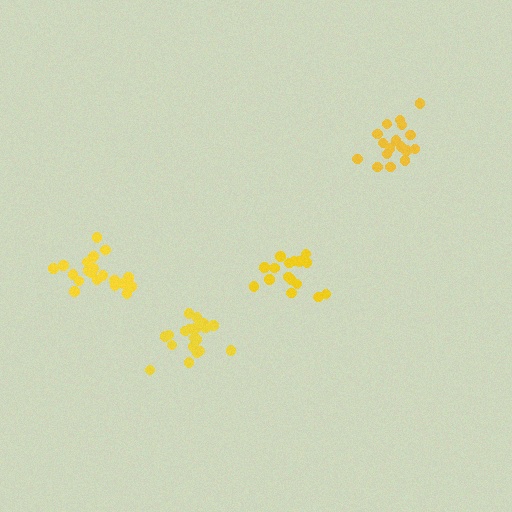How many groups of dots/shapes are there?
There are 4 groups.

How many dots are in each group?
Group 1: 20 dots, Group 2: 17 dots, Group 3: 20 dots, Group 4: 17 dots (74 total).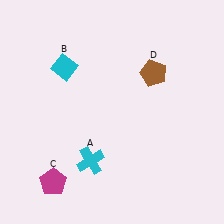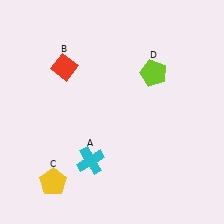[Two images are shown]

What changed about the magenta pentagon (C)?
In Image 1, C is magenta. In Image 2, it changed to yellow.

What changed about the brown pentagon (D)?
In Image 1, D is brown. In Image 2, it changed to lime.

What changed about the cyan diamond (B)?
In Image 1, B is cyan. In Image 2, it changed to red.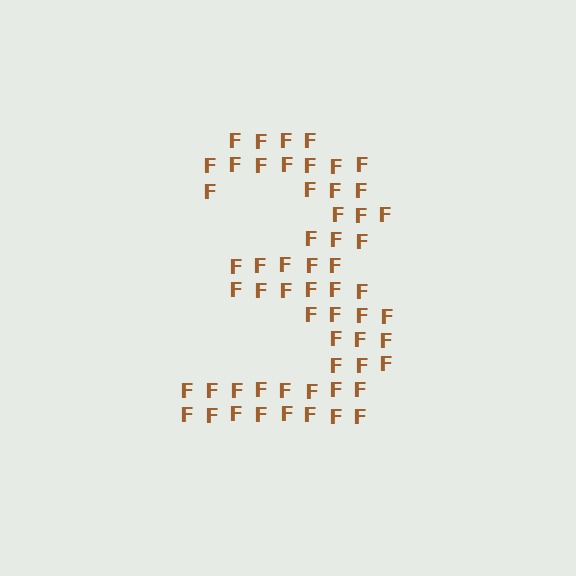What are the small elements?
The small elements are letter F's.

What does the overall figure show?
The overall figure shows the digit 3.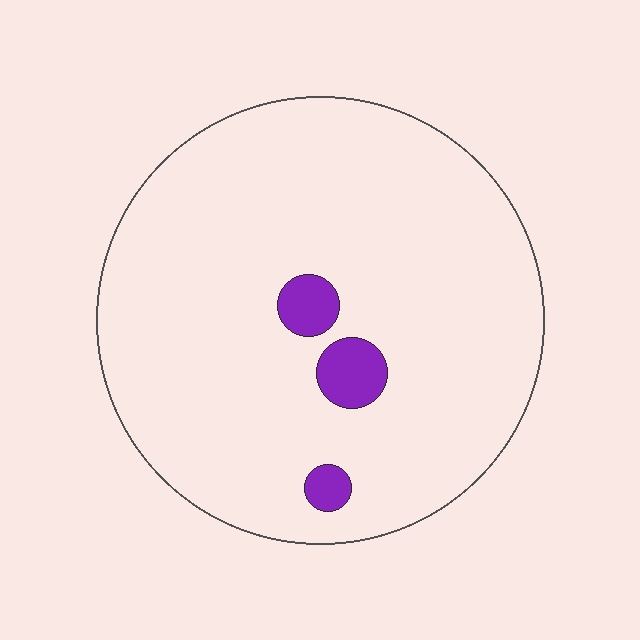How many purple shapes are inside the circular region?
3.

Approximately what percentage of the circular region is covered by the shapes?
Approximately 5%.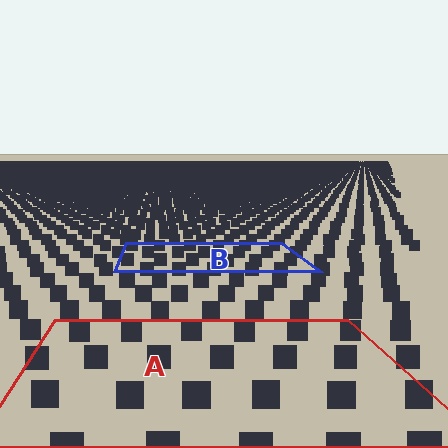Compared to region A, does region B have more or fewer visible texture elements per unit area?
Region B has more texture elements per unit area — they are packed more densely because it is farther away.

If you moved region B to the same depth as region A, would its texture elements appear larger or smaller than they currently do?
They would appear larger. At a closer depth, the same texture elements are projected at a bigger on-screen size.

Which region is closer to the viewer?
Region A is closer. The texture elements there are larger and more spread out.